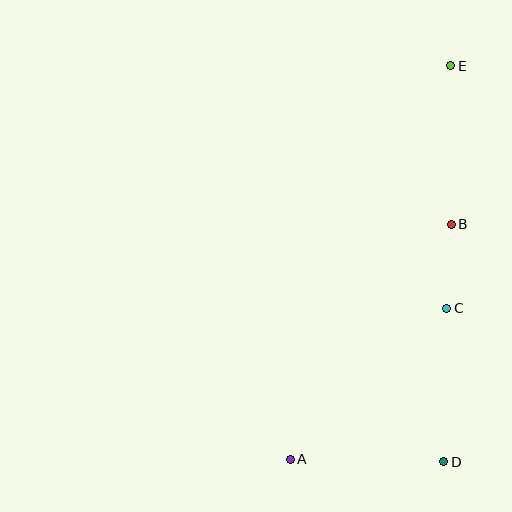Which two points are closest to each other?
Points B and C are closest to each other.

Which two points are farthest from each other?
Points A and E are farthest from each other.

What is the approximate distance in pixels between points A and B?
The distance between A and B is approximately 285 pixels.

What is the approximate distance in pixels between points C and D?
The distance between C and D is approximately 154 pixels.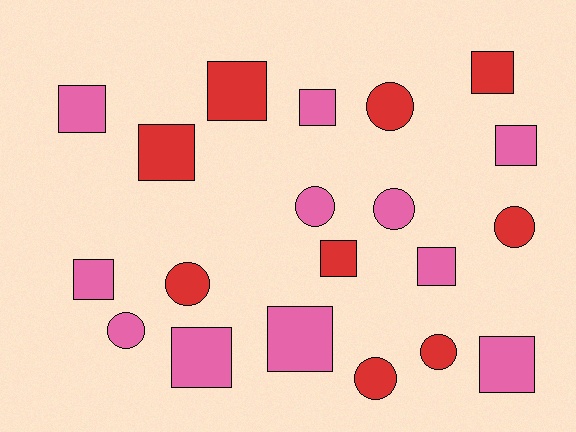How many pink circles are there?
There are 3 pink circles.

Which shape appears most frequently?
Square, with 12 objects.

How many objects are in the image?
There are 20 objects.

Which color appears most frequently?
Pink, with 11 objects.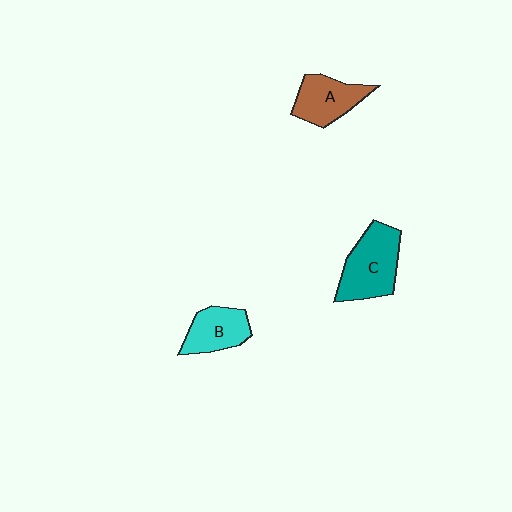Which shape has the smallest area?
Shape B (cyan).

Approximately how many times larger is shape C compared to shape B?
Approximately 1.4 times.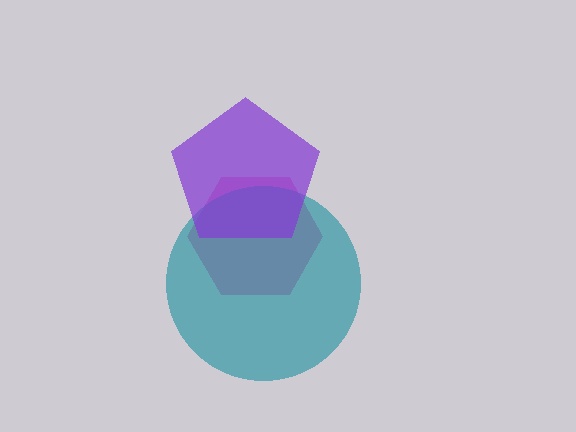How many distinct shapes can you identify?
There are 3 distinct shapes: a magenta hexagon, a teal circle, a purple pentagon.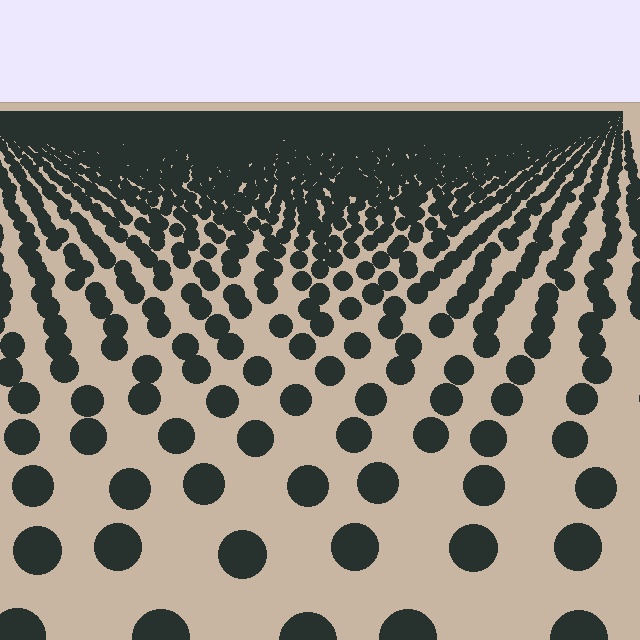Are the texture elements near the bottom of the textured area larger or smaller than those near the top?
Larger. Near the bottom, elements are closer to the viewer and appear at a bigger on-screen size.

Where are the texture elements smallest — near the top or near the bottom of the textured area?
Near the top.